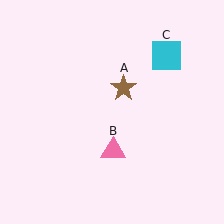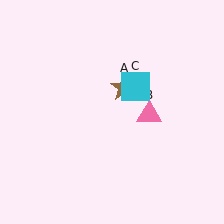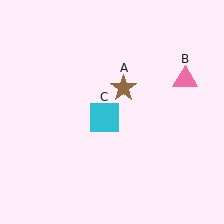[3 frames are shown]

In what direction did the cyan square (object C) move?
The cyan square (object C) moved down and to the left.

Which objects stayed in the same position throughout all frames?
Brown star (object A) remained stationary.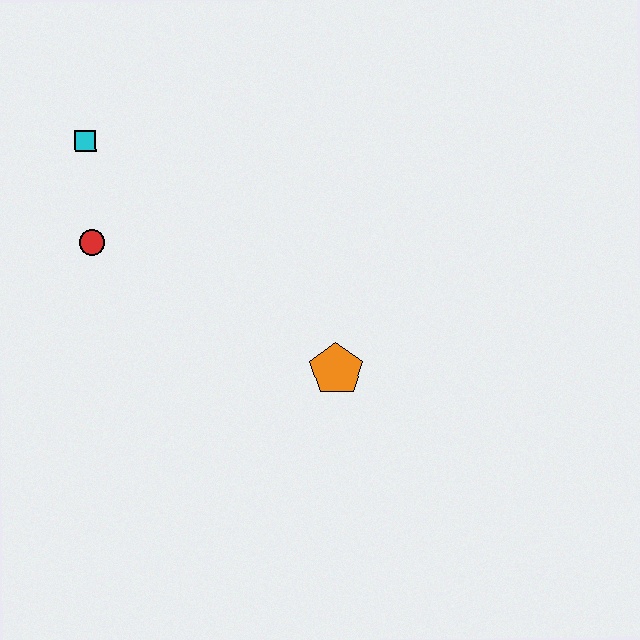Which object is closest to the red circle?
The cyan square is closest to the red circle.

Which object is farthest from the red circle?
The orange pentagon is farthest from the red circle.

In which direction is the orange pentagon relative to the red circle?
The orange pentagon is to the right of the red circle.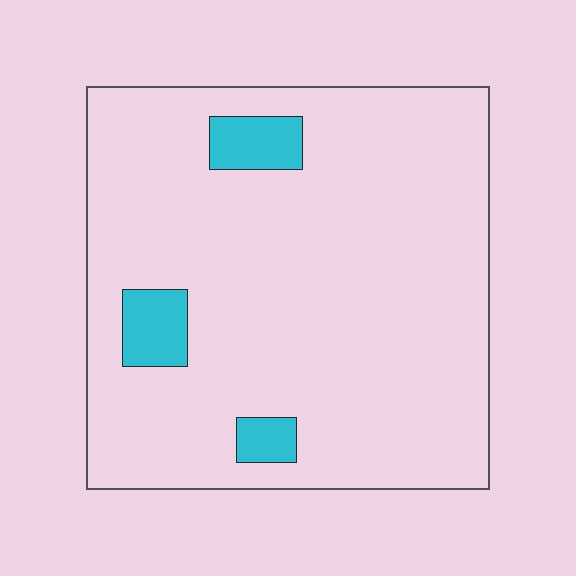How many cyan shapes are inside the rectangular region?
3.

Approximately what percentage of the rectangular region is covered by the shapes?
Approximately 10%.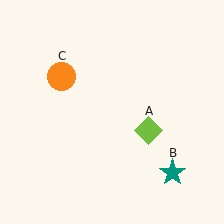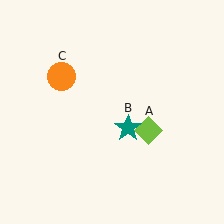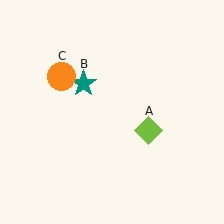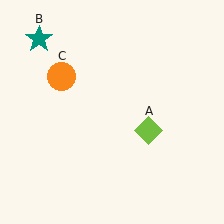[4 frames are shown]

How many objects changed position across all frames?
1 object changed position: teal star (object B).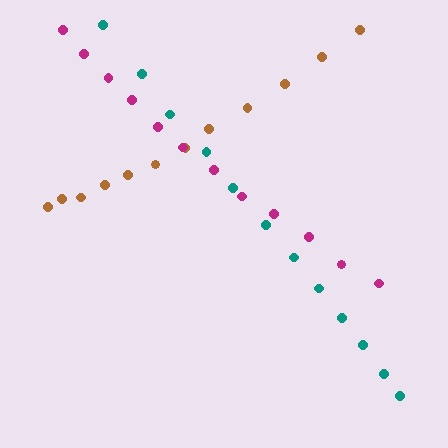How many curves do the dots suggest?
There are 3 distinct paths.